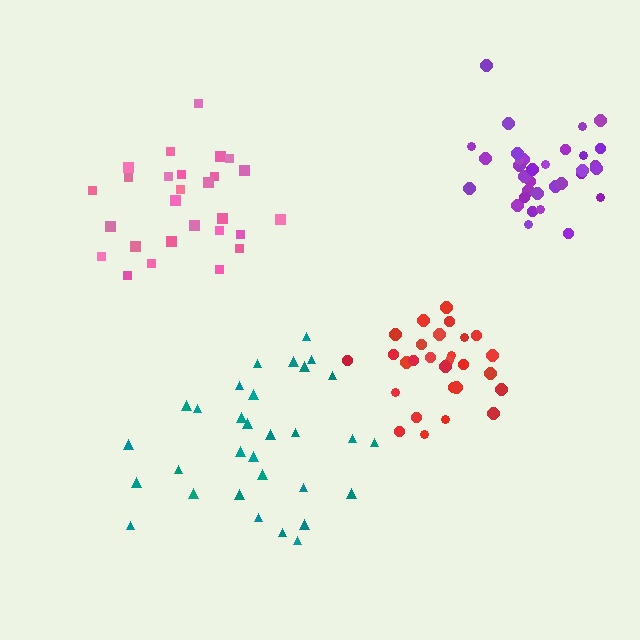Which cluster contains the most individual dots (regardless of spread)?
Purple (33).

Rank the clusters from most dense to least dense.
red, purple, pink, teal.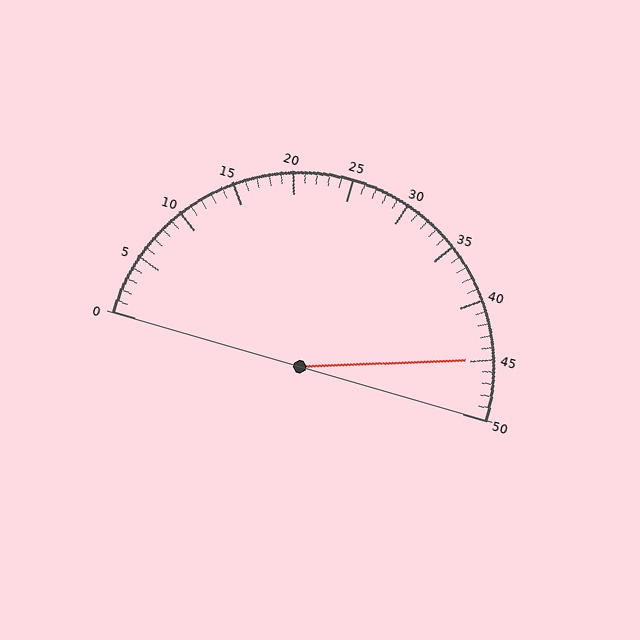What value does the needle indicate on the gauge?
The needle indicates approximately 45.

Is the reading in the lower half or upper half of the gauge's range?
The reading is in the upper half of the range (0 to 50).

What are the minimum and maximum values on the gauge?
The gauge ranges from 0 to 50.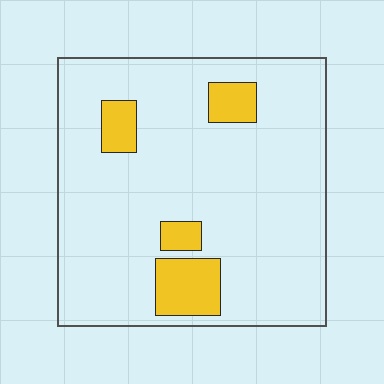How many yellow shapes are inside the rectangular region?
4.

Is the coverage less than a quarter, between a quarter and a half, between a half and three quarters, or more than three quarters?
Less than a quarter.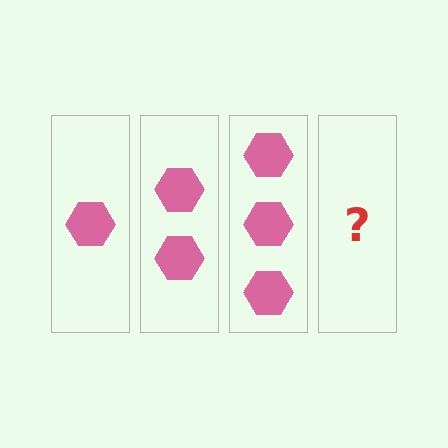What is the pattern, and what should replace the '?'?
The pattern is that each step adds one more hexagon. The '?' should be 4 hexagons.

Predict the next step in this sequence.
The next step is 4 hexagons.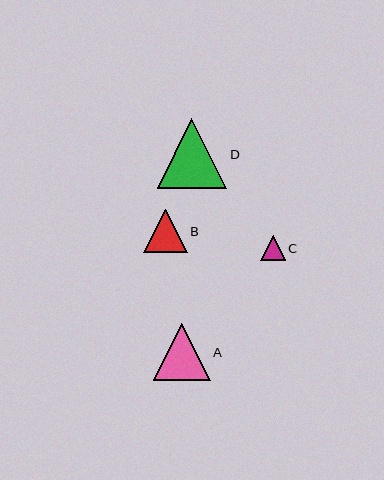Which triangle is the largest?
Triangle D is the largest with a size of approximately 70 pixels.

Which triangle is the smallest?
Triangle C is the smallest with a size of approximately 25 pixels.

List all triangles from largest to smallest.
From largest to smallest: D, A, B, C.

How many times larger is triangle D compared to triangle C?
Triangle D is approximately 2.8 times the size of triangle C.